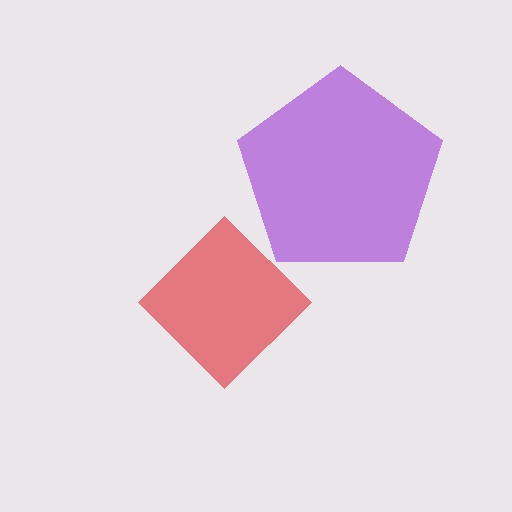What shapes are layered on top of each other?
The layered shapes are: a purple pentagon, a red diamond.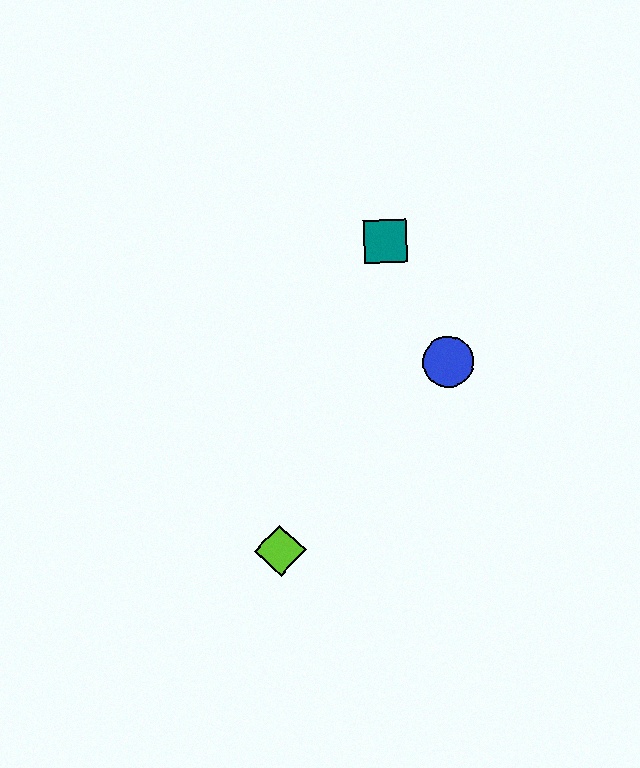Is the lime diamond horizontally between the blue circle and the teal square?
No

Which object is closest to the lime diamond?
The blue circle is closest to the lime diamond.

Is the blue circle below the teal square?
Yes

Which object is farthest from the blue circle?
The lime diamond is farthest from the blue circle.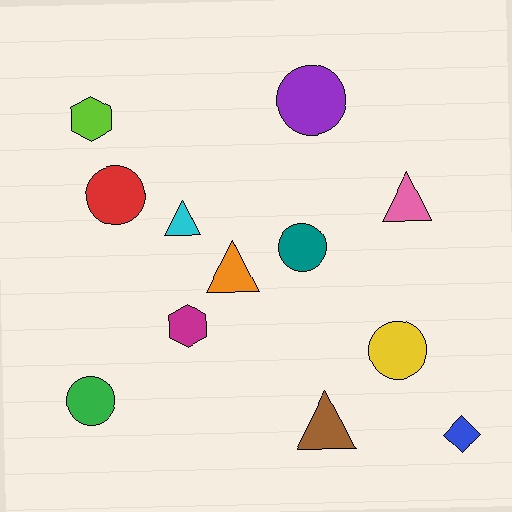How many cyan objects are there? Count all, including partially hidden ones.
There is 1 cyan object.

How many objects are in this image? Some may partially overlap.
There are 12 objects.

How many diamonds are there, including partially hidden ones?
There is 1 diamond.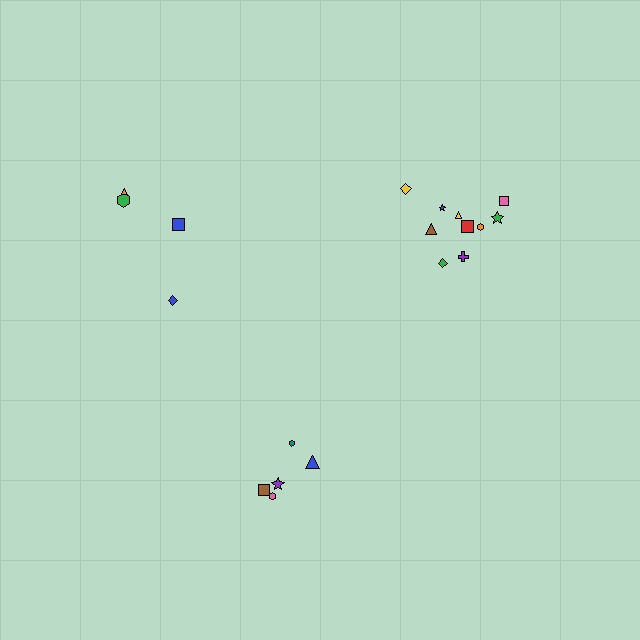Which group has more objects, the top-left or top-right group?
The top-right group.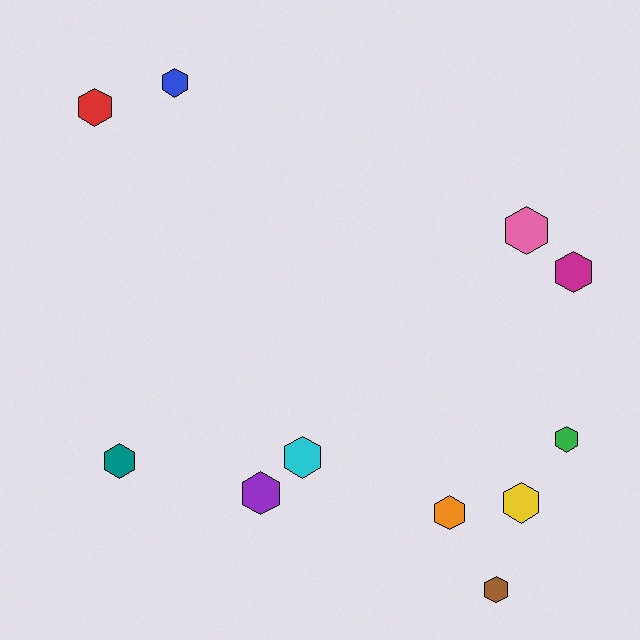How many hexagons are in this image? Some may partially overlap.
There are 11 hexagons.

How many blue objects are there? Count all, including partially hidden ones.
There is 1 blue object.